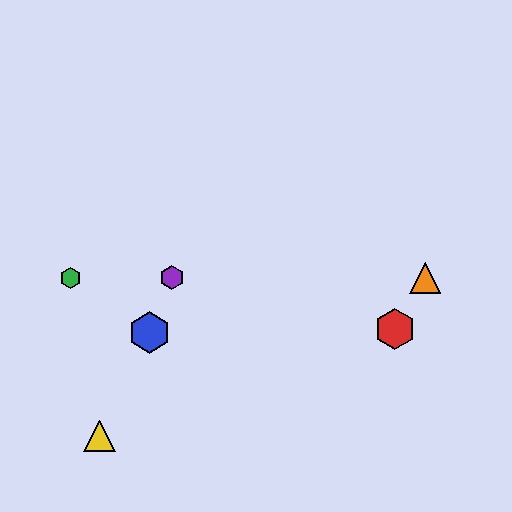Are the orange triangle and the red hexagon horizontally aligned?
No, the orange triangle is at y≈278 and the red hexagon is at y≈329.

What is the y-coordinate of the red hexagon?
The red hexagon is at y≈329.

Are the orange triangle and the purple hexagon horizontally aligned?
Yes, both are at y≈278.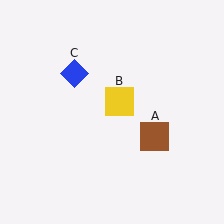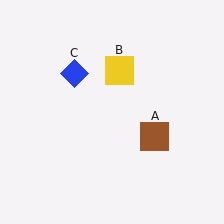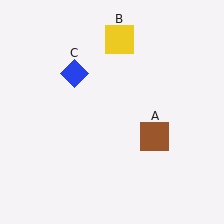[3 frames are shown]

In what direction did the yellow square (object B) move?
The yellow square (object B) moved up.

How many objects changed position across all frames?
1 object changed position: yellow square (object B).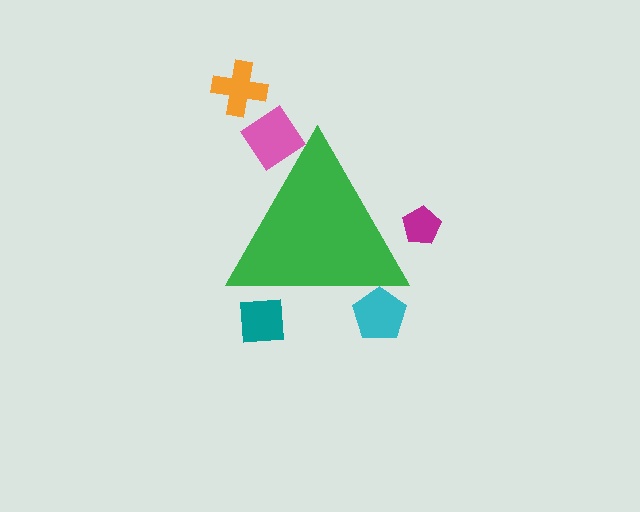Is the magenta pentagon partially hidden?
Yes, the magenta pentagon is partially hidden behind the green triangle.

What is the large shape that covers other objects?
A green triangle.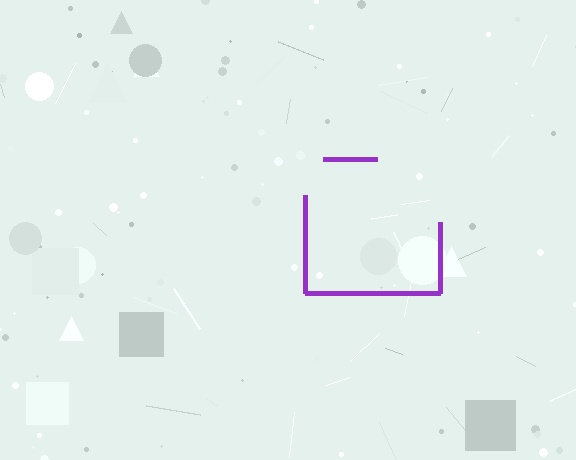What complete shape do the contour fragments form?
The contour fragments form a square.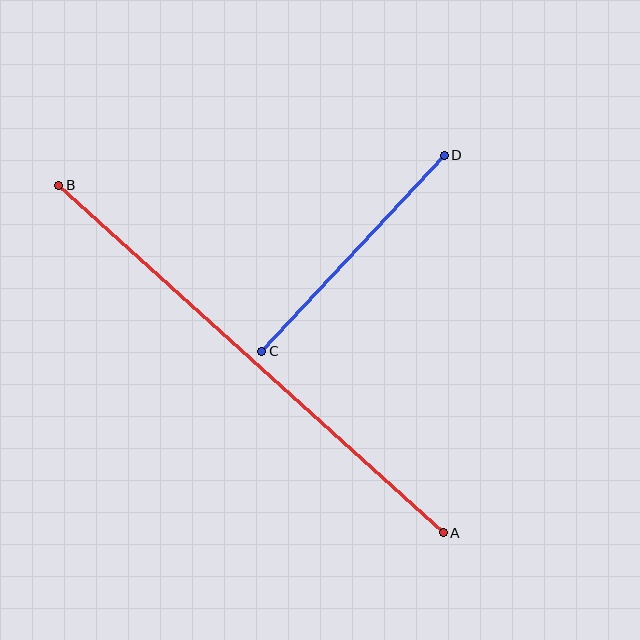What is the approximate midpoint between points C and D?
The midpoint is at approximately (353, 253) pixels.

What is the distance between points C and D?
The distance is approximately 268 pixels.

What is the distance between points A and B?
The distance is approximately 518 pixels.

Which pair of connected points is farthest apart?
Points A and B are farthest apart.